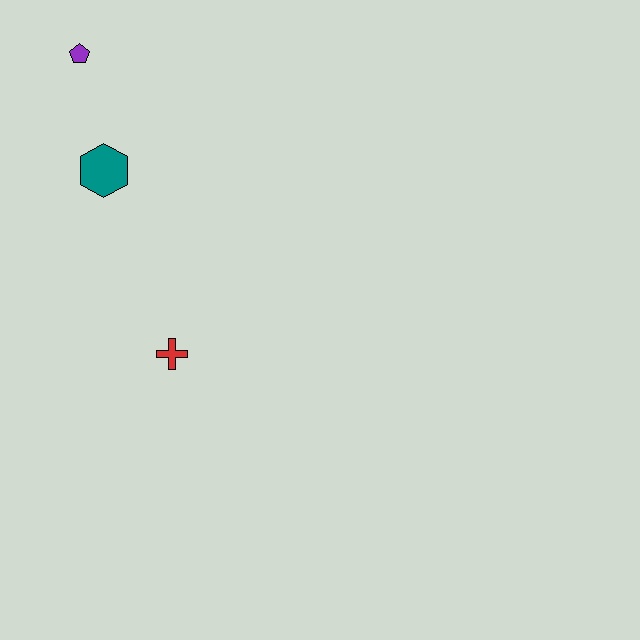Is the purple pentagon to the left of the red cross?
Yes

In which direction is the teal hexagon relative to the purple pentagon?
The teal hexagon is below the purple pentagon.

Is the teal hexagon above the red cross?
Yes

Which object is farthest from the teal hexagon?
The red cross is farthest from the teal hexagon.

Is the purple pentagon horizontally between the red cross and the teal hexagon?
No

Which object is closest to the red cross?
The teal hexagon is closest to the red cross.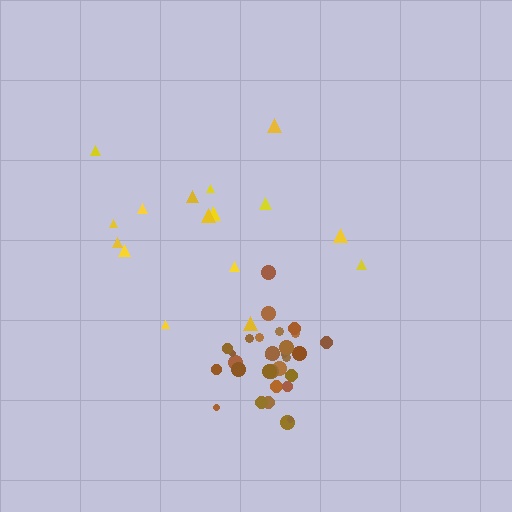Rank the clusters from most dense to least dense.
brown, yellow.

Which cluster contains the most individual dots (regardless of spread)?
Brown (32).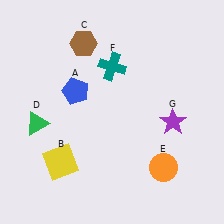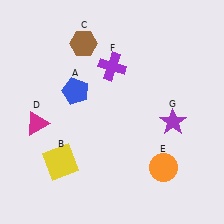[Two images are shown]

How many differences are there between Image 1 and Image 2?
There are 2 differences between the two images.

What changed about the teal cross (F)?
In Image 1, F is teal. In Image 2, it changed to purple.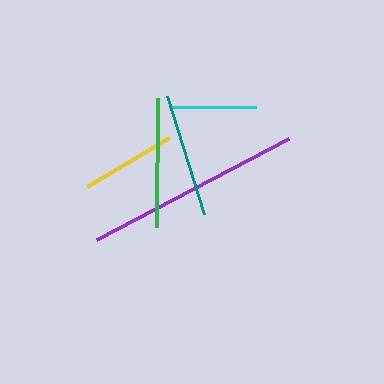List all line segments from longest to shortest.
From longest to shortest: purple, green, teal, yellow, cyan.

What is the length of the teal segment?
The teal segment is approximately 124 pixels long.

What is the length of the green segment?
The green segment is approximately 129 pixels long.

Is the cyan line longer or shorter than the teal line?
The teal line is longer than the cyan line.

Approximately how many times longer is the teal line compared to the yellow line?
The teal line is approximately 1.3 times the length of the yellow line.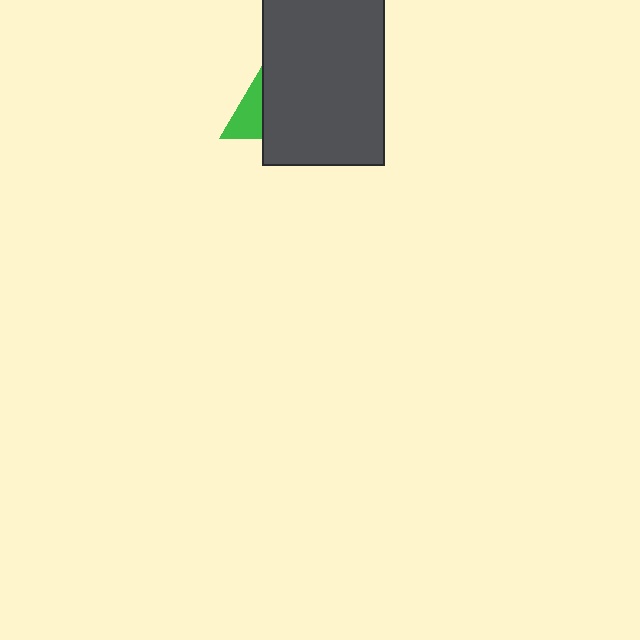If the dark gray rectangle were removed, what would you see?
You would see the complete green triangle.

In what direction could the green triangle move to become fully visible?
The green triangle could move left. That would shift it out from behind the dark gray rectangle entirely.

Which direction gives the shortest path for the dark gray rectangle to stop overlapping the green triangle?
Moving right gives the shortest separation.